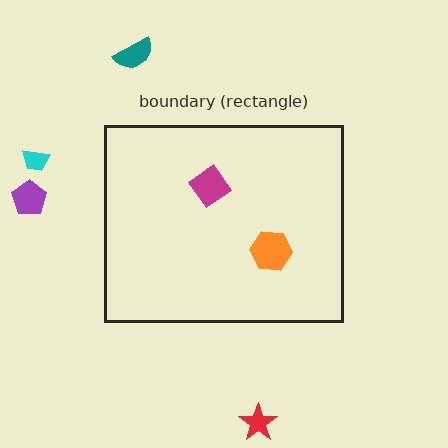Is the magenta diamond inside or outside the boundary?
Inside.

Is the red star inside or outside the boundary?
Outside.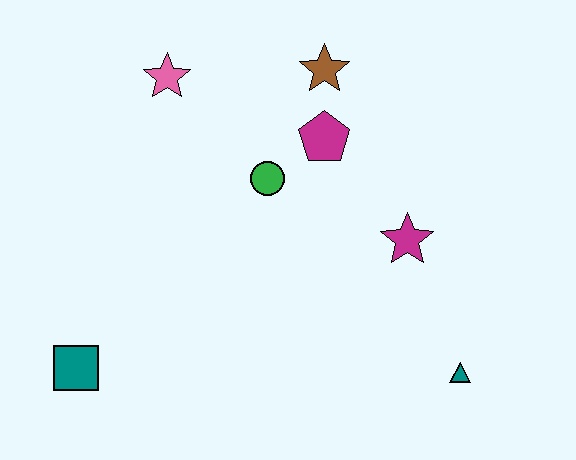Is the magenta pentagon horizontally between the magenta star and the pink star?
Yes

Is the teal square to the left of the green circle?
Yes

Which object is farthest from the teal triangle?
The pink star is farthest from the teal triangle.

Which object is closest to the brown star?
The magenta pentagon is closest to the brown star.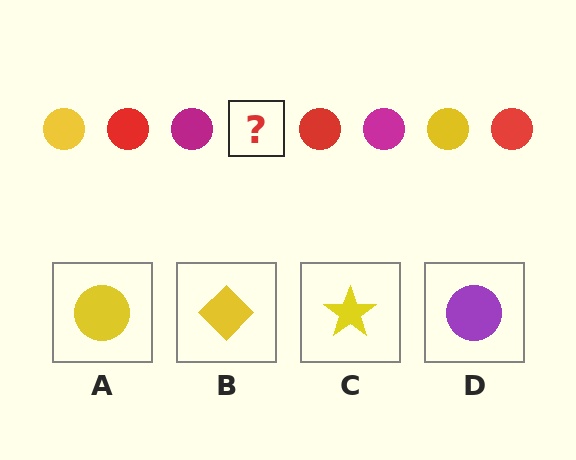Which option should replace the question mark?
Option A.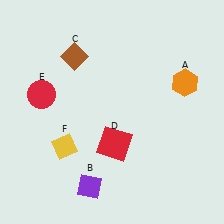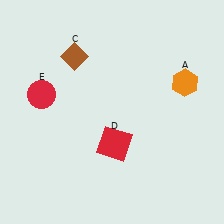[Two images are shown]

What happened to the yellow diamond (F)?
The yellow diamond (F) was removed in Image 2. It was in the bottom-left area of Image 1.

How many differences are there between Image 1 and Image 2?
There are 2 differences between the two images.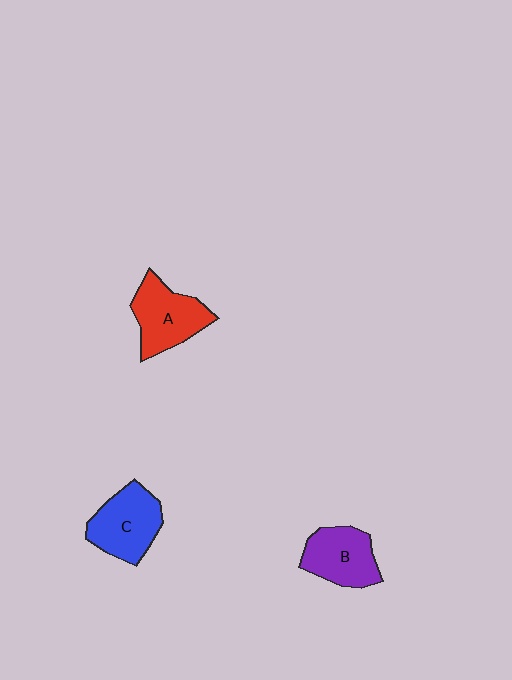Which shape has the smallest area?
Shape B (purple).